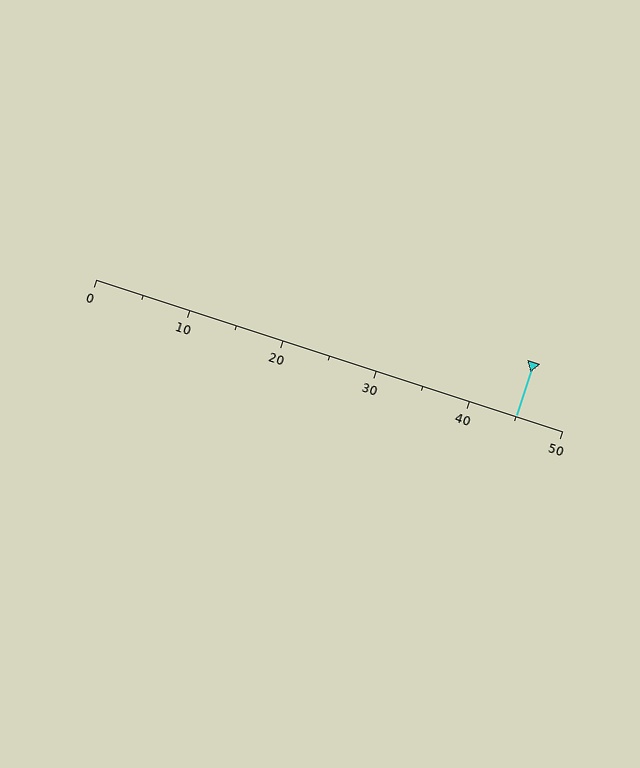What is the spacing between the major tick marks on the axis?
The major ticks are spaced 10 apart.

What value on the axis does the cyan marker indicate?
The marker indicates approximately 45.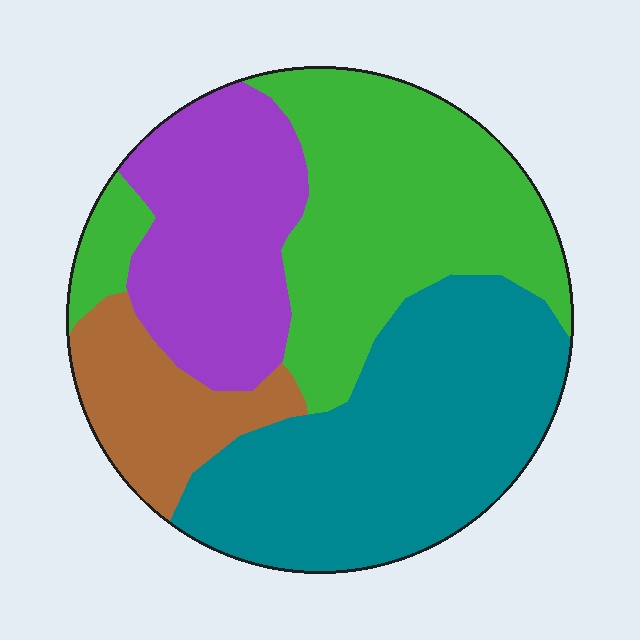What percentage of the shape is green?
Green takes up about one third (1/3) of the shape.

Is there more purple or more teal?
Teal.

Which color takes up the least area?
Brown, at roughly 10%.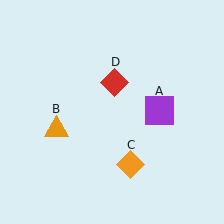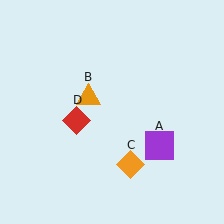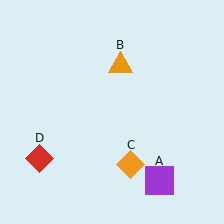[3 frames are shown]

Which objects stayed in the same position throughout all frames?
Orange diamond (object C) remained stationary.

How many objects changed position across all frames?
3 objects changed position: purple square (object A), orange triangle (object B), red diamond (object D).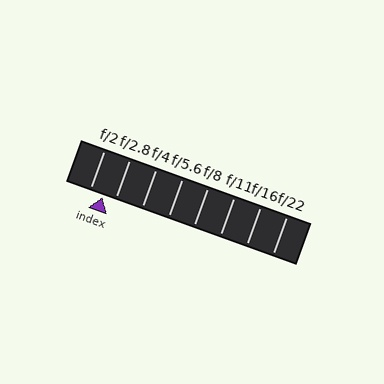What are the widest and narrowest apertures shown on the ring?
The widest aperture shown is f/2 and the narrowest is f/22.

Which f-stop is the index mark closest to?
The index mark is closest to f/2.8.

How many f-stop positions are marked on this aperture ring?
There are 8 f-stop positions marked.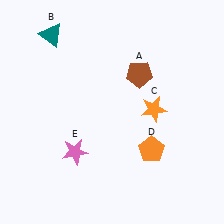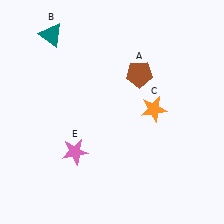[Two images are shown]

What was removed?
The orange pentagon (D) was removed in Image 2.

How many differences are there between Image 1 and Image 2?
There is 1 difference between the two images.